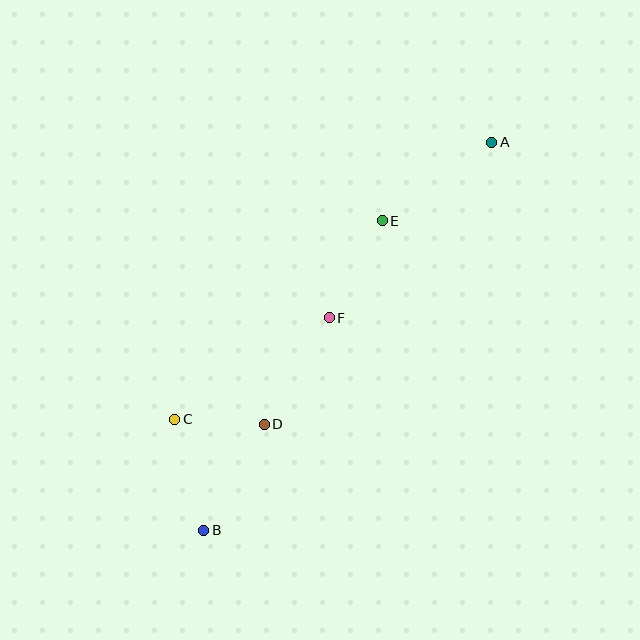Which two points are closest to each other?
Points C and D are closest to each other.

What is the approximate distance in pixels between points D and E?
The distance between D and E is approximately 235 pixels.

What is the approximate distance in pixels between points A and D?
The distance between A and D is approximately 362 pixels.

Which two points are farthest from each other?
Points A and B are farthest from each other.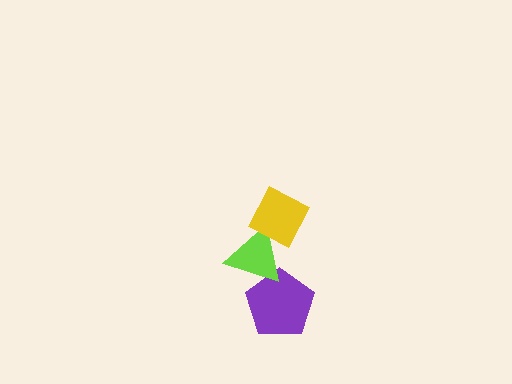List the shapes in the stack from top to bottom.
From top to bottom: the yellow diamond, the lime triangle, the purple pentagon.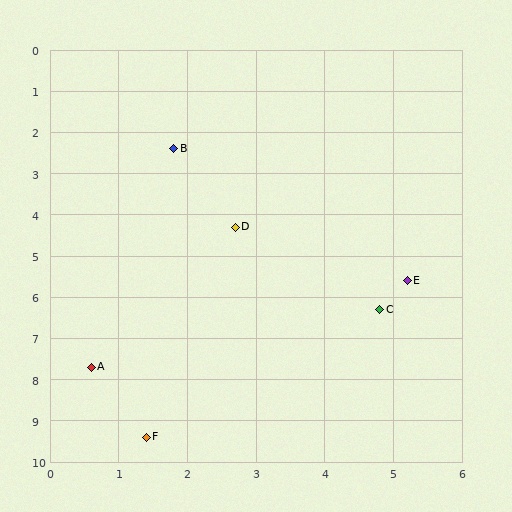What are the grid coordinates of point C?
Point C is at approximately (4.8, 6.3).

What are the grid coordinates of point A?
Point A is at approximately (0.6, 7.7).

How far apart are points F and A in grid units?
Points F and A are about 1.9 grid units apart.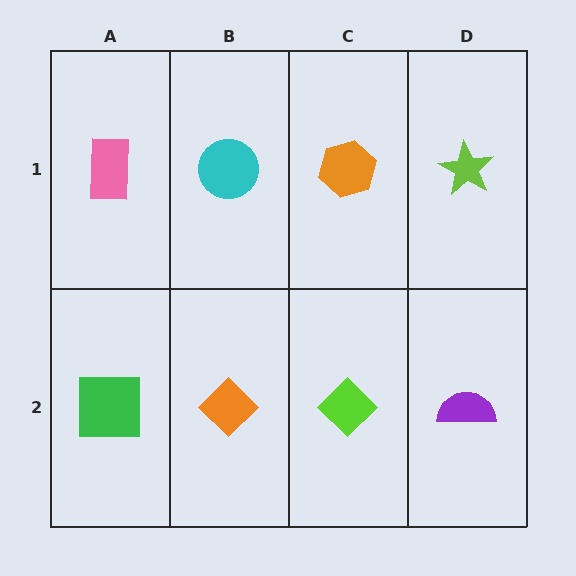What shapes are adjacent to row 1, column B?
An orange diamond (row 2, column B), a pink rectangle (row 1, column A), an orange hexagon (row 1, column C).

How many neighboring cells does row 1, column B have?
3.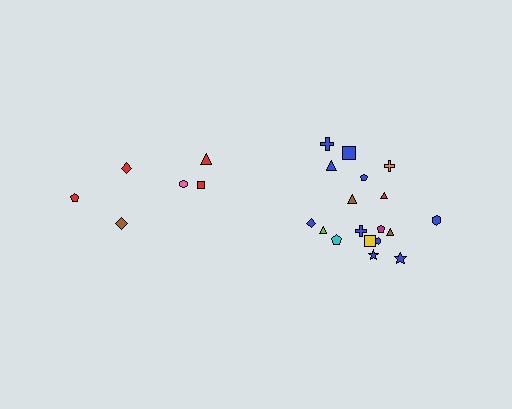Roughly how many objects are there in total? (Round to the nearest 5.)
Roughly 25 objects in total.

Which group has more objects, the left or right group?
The right group.